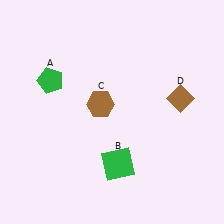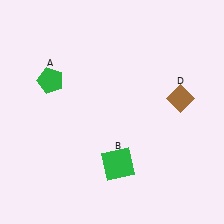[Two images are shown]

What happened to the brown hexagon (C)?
The brown hexagon (C) was removed in Image 2. It was in the top-left area of Image 1.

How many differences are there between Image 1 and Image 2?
There is 1 difference between the two images.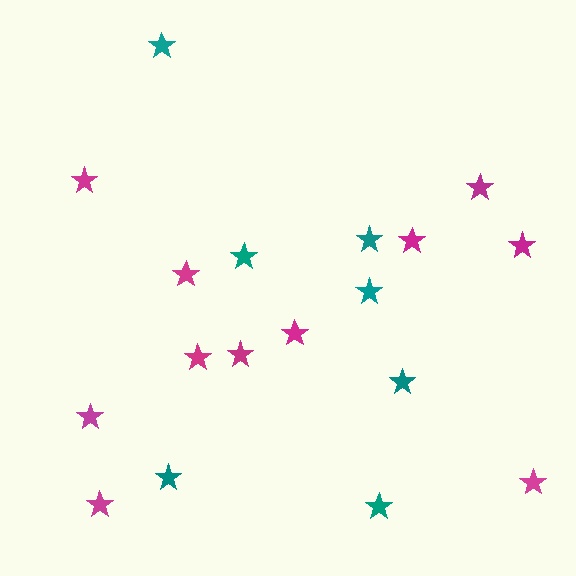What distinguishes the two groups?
There are 2 groups: one group of magenta stars (11) and one group of teal stars (7).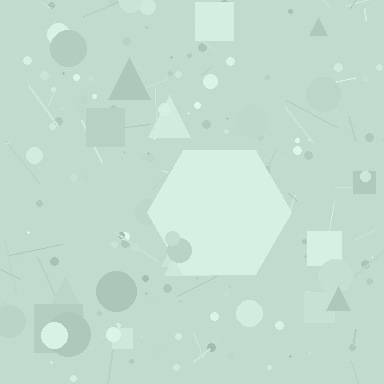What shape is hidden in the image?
A hexagon is hidden in the image.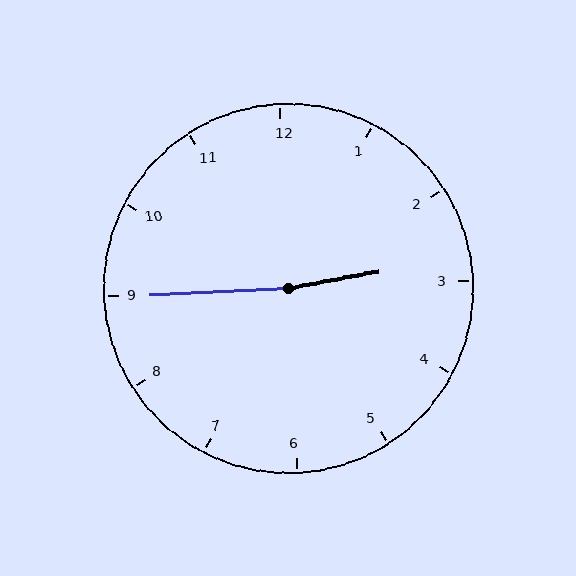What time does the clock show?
2:45.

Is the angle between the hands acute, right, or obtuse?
It is obtuse.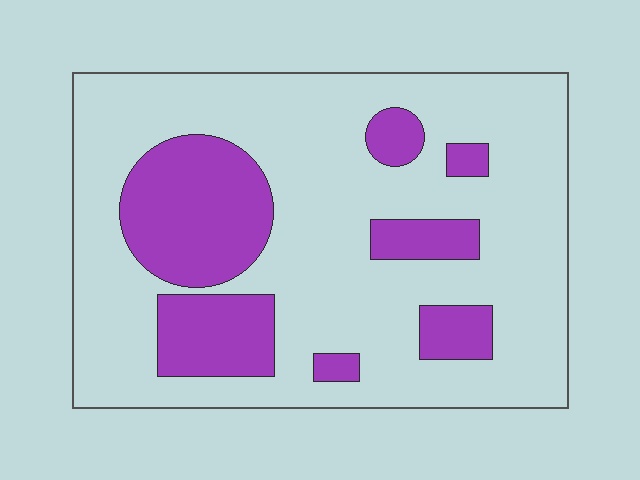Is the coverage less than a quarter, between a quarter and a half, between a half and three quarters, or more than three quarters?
Between a quarter and a half.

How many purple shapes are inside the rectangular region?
7.